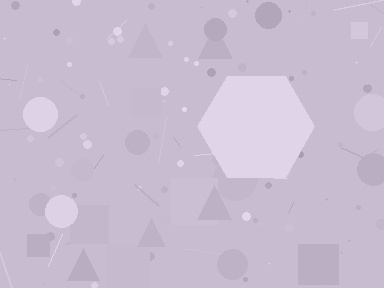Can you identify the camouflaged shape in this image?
The camouflaged shape is a hexagon.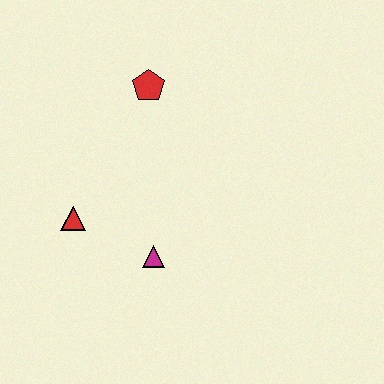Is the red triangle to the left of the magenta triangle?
Yes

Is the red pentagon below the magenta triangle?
No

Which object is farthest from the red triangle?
The red pentagon is farthest from the red triangle.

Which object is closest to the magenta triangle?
The red triangle is closest to the magenta triangle.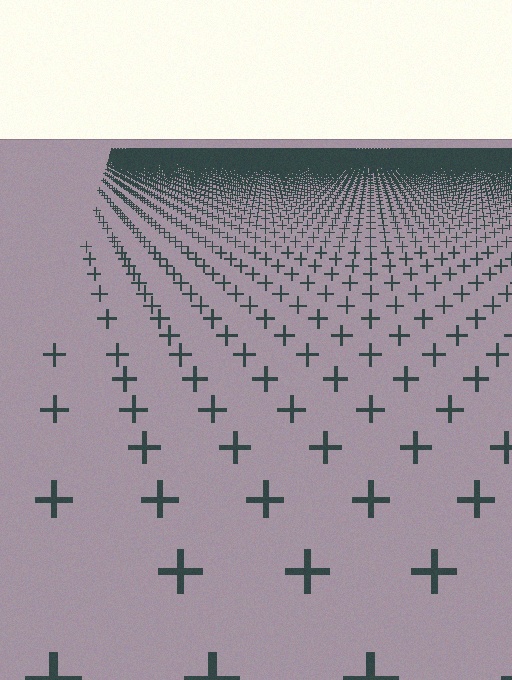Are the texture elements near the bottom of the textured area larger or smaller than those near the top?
Larger. Near the bottom, elements are closer to the viewer and appear at a bigger on-screen size.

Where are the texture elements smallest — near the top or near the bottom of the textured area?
Near the top.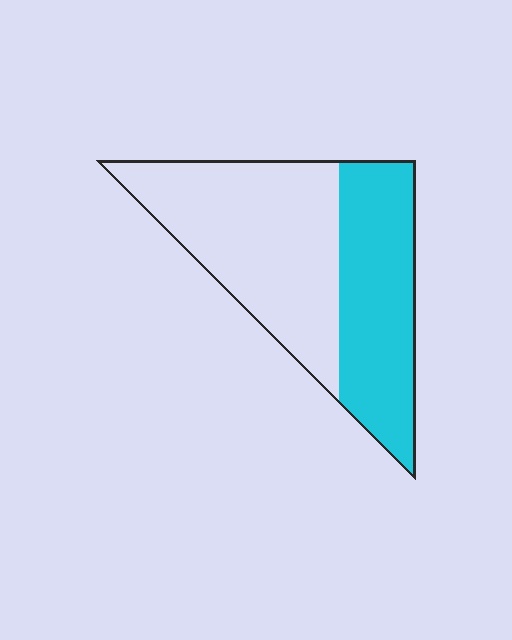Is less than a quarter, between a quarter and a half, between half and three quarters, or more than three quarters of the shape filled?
Between a quarter and a half.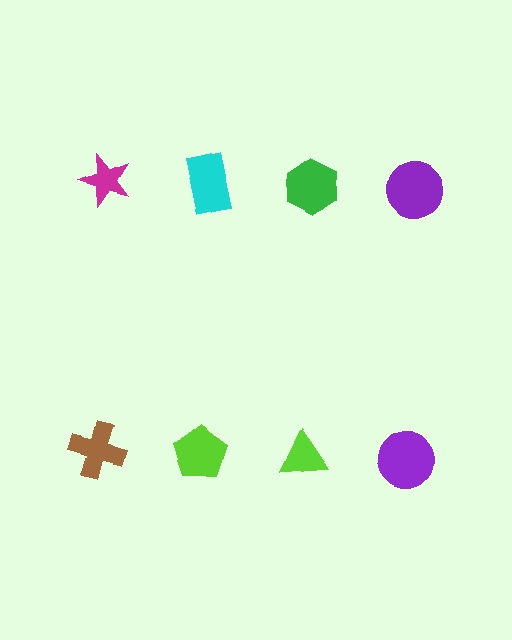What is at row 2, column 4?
A purple circle.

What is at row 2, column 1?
A brown cross.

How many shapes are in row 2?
4 shapes.